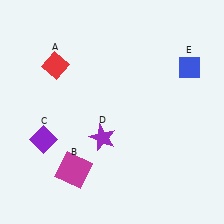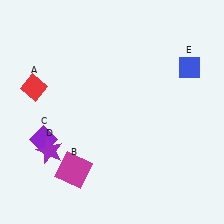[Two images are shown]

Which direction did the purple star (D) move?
The purple star (D) moved left.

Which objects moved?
The objects that moved are: the red diamond (A), the purple star (D).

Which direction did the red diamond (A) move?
The red diamond (A) moved down.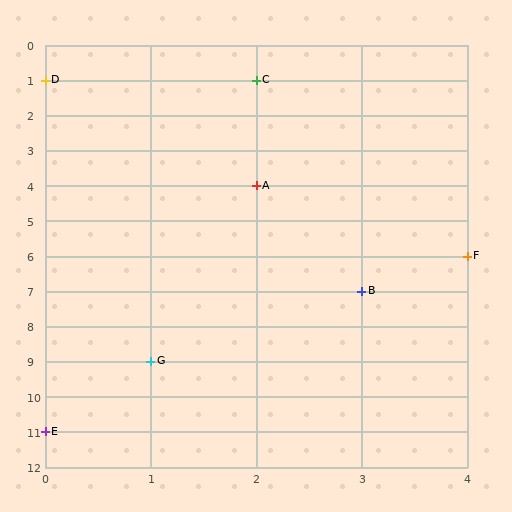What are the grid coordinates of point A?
Point A is at grid coordinates (2, 4).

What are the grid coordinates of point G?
Point G is at grid coordinates (1, 9).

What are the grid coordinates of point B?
Point B is at grid coordinates (3, 7).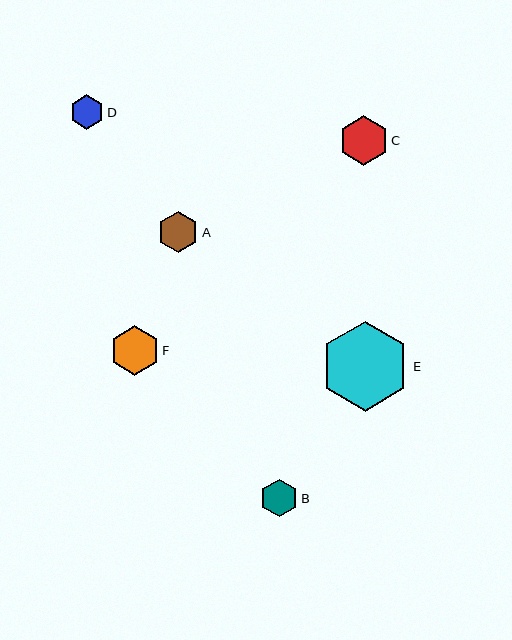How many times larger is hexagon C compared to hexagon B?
Hexagon C is approximately 1.3 times the size of hexagon B.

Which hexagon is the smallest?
Hexagon D is the smallest with a size of approximately 34 pixels.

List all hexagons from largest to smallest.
From largest to smallest: E, C, F, A, B, D.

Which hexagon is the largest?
Hexagon E is the largest with a size of approximately 90 pixels.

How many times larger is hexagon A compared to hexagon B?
Hexagon A is approximately 1.1 times the size of hexagon B.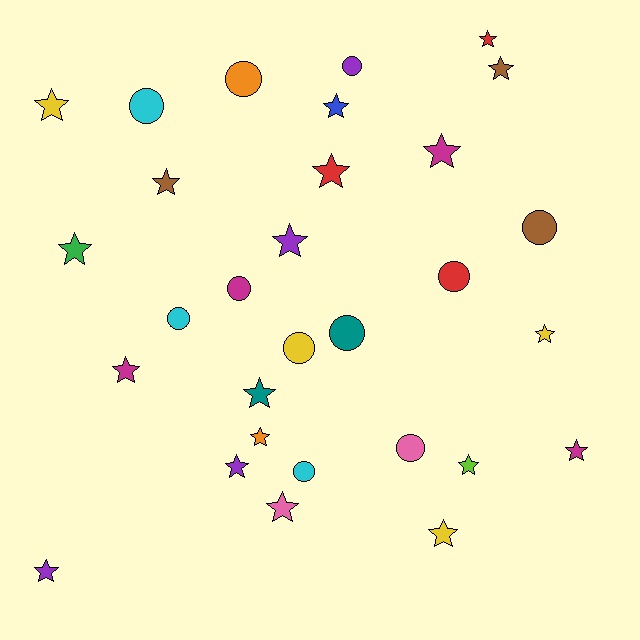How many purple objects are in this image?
There are 4 purple objects.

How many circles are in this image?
There are 11 circles.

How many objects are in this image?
There are 30 objects.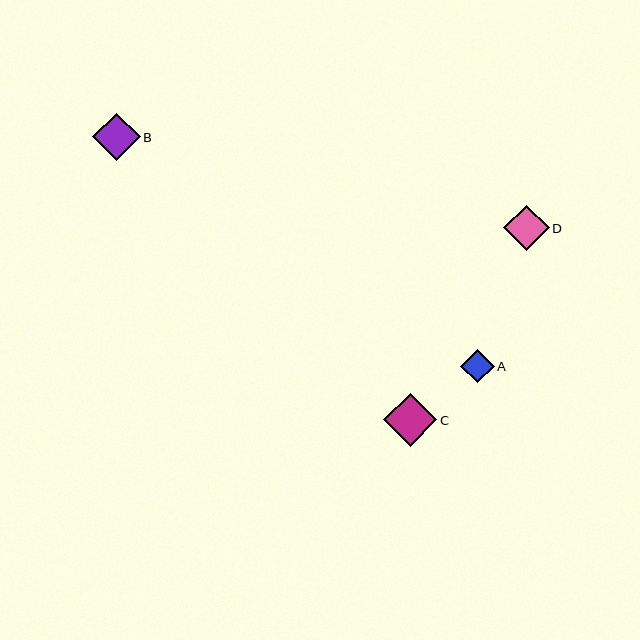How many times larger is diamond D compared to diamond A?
Diamond D is approximately 1.4 times the size of diamond A.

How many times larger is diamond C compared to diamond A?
Diamond C is approximately 1.6 times the size of diamond A.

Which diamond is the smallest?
Diamond A is the smallest with a size of approximately 33 pixels.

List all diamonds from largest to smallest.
From largest to smallest: C, B, D, A.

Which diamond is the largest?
Diamond C is the largest with a size of approximately 53 pixels.